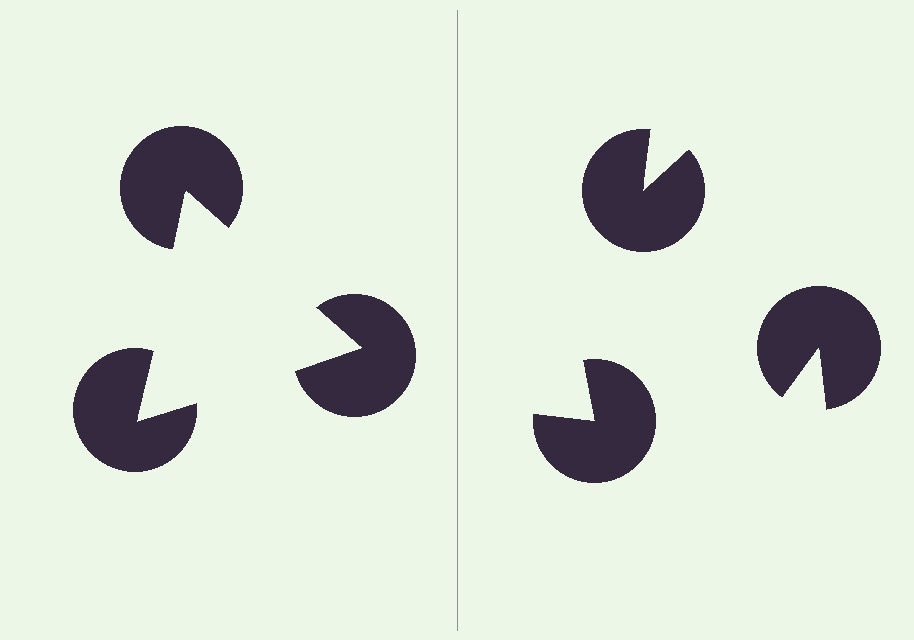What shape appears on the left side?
An illusory triangle.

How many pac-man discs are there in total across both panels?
6 — 3 on each side.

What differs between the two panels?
The pac-man discs are positioned identically on both sides; only the wedge orientations differ. On the left they align to a triangle; on the right they are misaligned.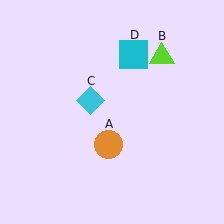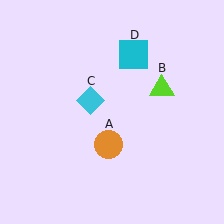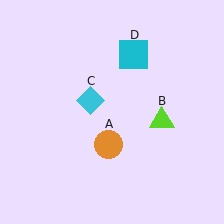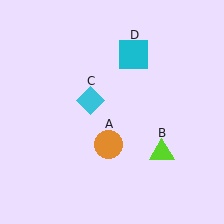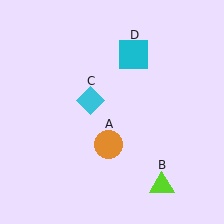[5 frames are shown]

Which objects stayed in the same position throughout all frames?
Orange circle (object A) and cyan diamond (object C) and cyan square (object D) remained stationary.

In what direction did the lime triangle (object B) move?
The lime triangle (object B) moved down.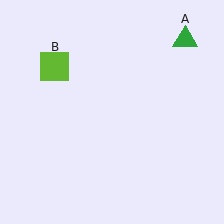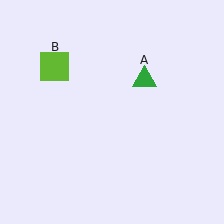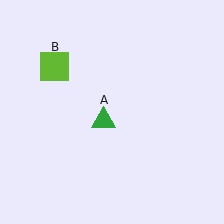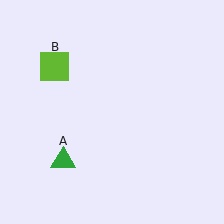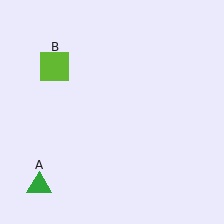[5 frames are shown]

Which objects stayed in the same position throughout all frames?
Lime square (object B) remained stationary.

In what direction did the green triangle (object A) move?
The green triangle (object A) moved down and to the left.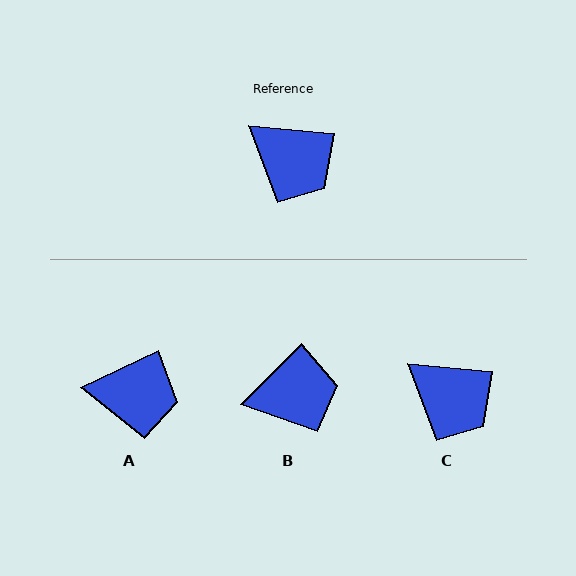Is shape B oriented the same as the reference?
No, it is off by about 50 degrees.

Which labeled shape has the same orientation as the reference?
C.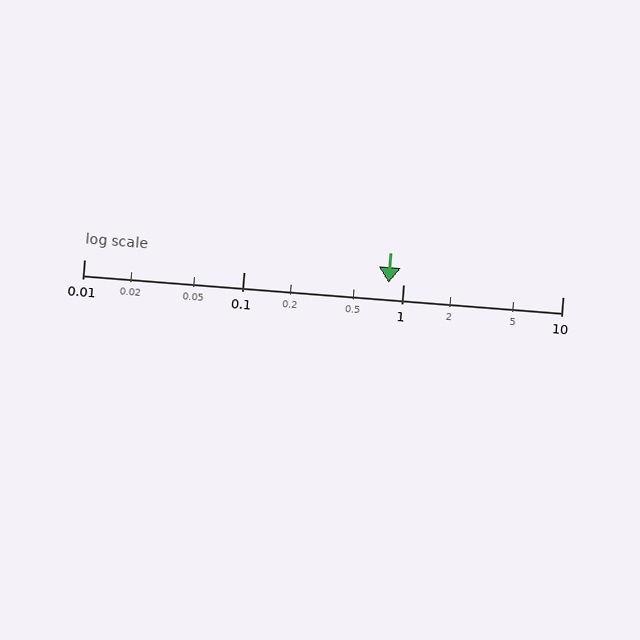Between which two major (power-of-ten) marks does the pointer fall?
The pointer is between 0.1 and 1.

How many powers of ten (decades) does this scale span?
The scale spans 3 decades, from 0.01 to 10.